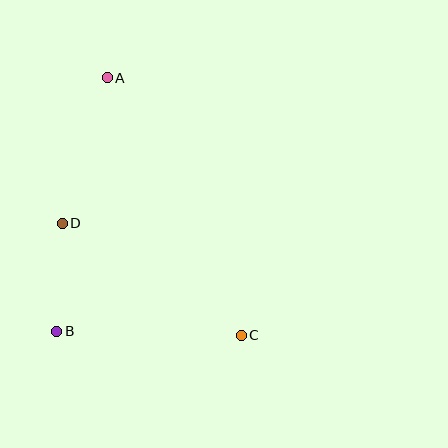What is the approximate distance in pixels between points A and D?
The distance between A and D is approximately 152 pixels.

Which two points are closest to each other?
Points B and D are closest to each other.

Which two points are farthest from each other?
Points A and C are farthest from each other.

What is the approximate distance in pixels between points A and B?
The distance between A and B is approximately 259 pixels.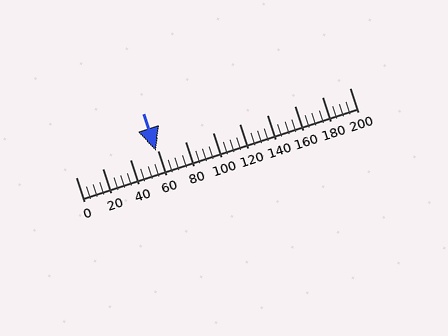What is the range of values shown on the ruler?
The ruler shows values from 0 to 200.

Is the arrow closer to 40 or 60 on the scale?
The arrow is closer to 60.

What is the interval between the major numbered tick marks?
The major tick marks are spaced 20 units apart.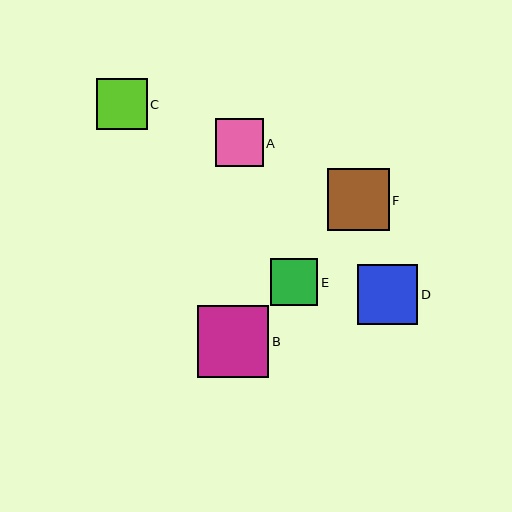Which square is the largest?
Square B is the largest with a size of approximately 72 pixels.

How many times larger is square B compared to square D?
Square B is approximately 1.2 times the size of square D.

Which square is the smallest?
Square E is the smallest with a size of approximately 47 pixels.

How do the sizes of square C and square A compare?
Square C and square A are approximately the same size.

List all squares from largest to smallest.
From largest to smallest: B, F, D, C, A, E.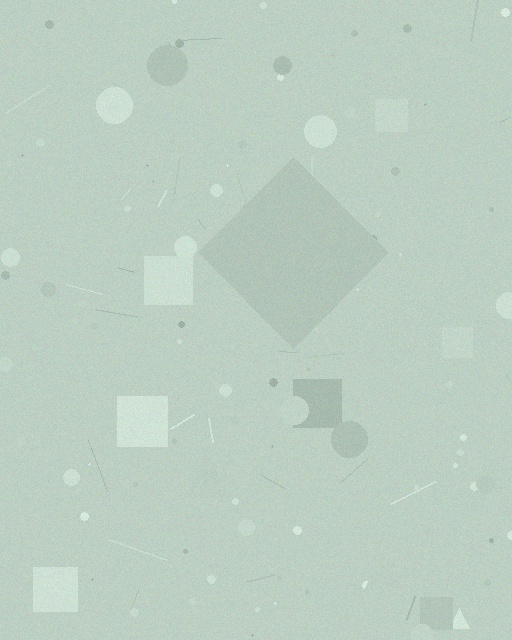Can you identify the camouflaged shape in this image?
The camouflaged shape is a diamond.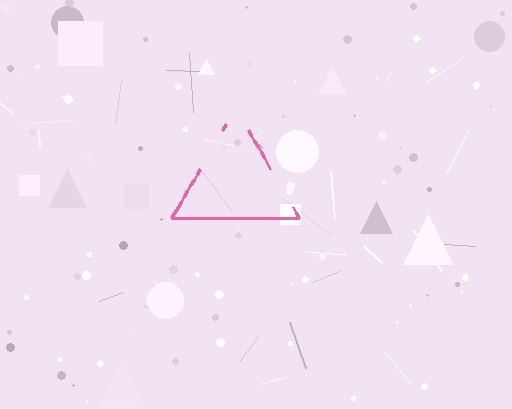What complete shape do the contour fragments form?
The contour fragments form a triangle.